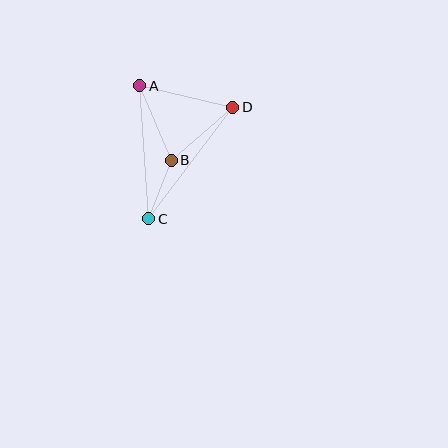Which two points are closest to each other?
Points B and C are closest to each other.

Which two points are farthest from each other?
Points C and D are farthest from each other.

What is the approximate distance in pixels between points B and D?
The distance between B and D is approximately 81 pixels.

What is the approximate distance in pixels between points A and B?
The distance between A and B is approximately 81 pixels.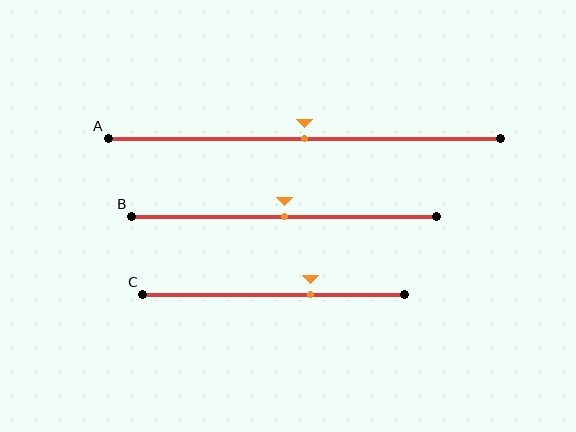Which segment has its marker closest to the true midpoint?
Segment A has its marker closest to the true midpoint.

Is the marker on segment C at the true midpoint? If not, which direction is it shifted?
No, the marker on segment C is shifted to the right by about 14% of the segment length.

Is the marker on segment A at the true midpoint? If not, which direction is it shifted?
Yes, the marker on segment A is at the true midpoint.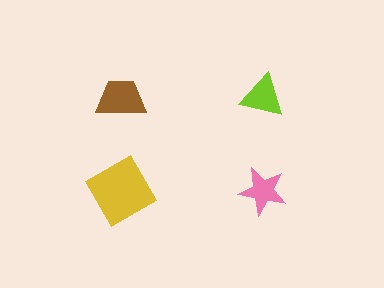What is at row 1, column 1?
A brown trapezoid.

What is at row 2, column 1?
A yellow diamond.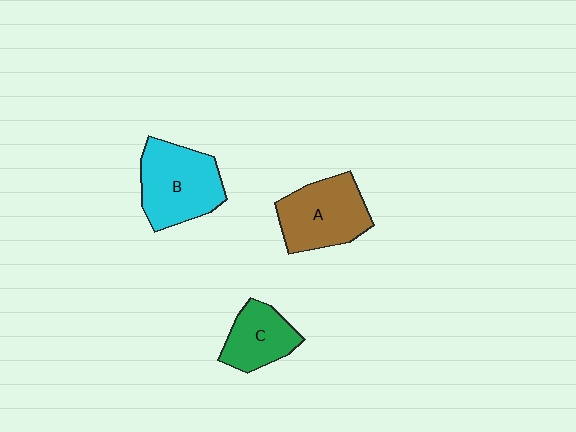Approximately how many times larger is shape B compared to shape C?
Approximately 1.5 times.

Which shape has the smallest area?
Shape C (green).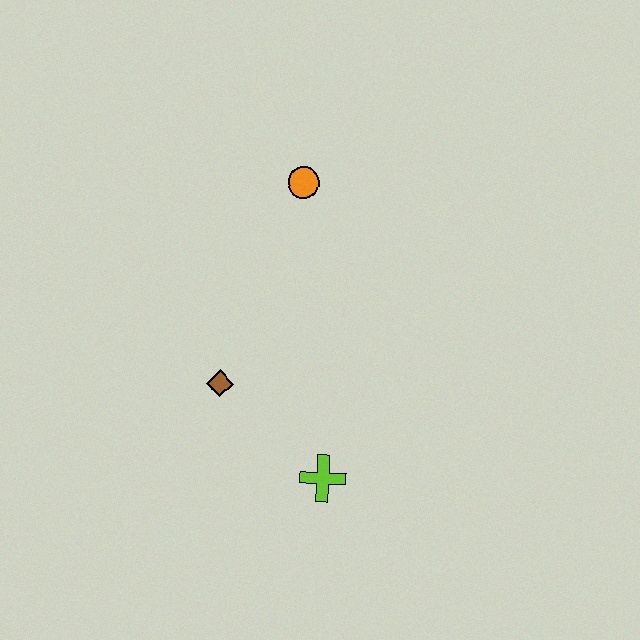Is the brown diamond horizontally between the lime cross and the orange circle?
No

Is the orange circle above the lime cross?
Yes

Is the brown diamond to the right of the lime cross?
No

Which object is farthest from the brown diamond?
The orange circle is farthest from the brown diamond.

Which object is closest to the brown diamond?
The lime cross is closest to the brown diamond.